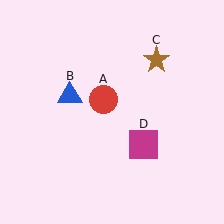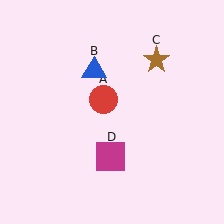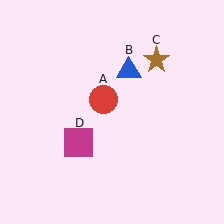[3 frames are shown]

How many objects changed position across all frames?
2 objects changed position: blue triangle (object B), magenta square (object D).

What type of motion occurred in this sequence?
The blue triangle (object B), magenta square (object D) rotated clockwise around the center of the scene.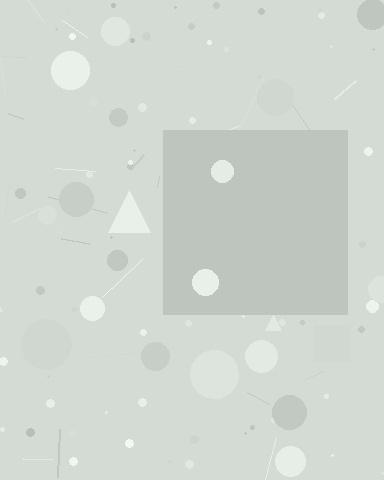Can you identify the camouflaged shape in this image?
The camouflaged shape is a square.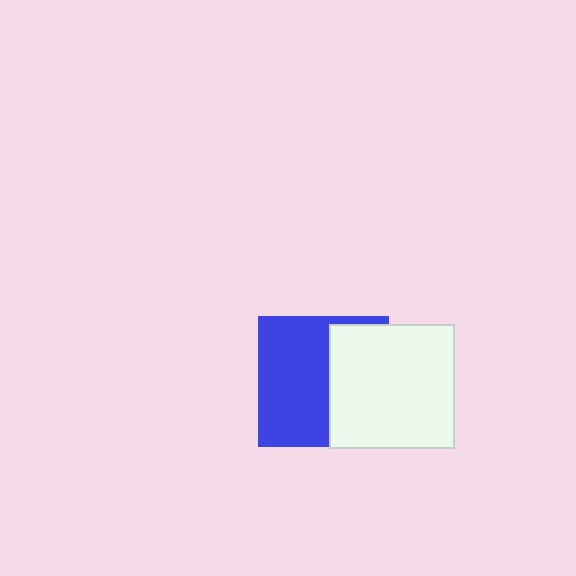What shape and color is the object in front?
The object in front is a white square.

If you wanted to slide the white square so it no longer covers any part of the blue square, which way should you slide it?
Slide it right — that is the most direct way to separate the two shapes.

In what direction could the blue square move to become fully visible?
The blue square could move left. That would shift it out from behind the white square entirely.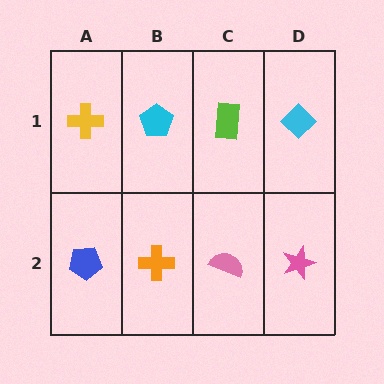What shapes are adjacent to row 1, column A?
A blue pentagon (row 2, column A), a cyan pentagon (row 1, column B).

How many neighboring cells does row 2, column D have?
2.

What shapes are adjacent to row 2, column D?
A cyan diamond (row 1, column D), a pink semicircle (row 2, column C).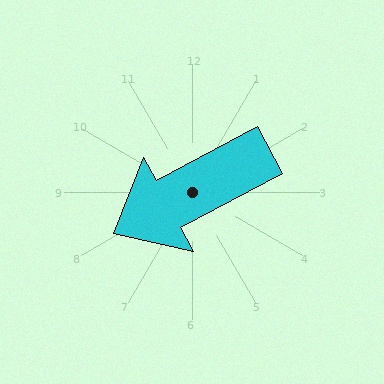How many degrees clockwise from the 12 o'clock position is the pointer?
Approximately 242 degrees.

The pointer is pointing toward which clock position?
Roughly 8 o'clock.